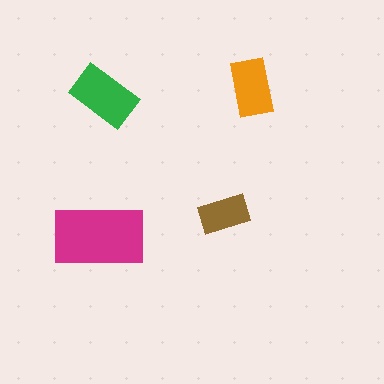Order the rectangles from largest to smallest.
the magenta one, the green one, the orange one, the brown one.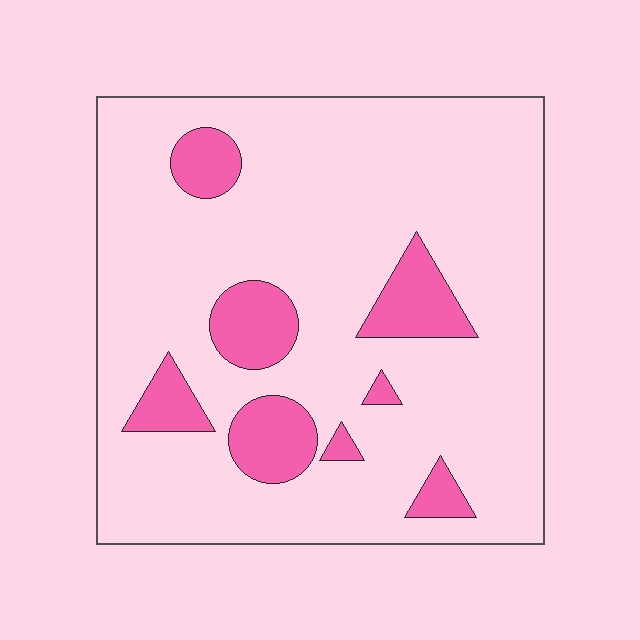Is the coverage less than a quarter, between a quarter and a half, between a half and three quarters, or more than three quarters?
Less than a quarter.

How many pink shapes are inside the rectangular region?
8.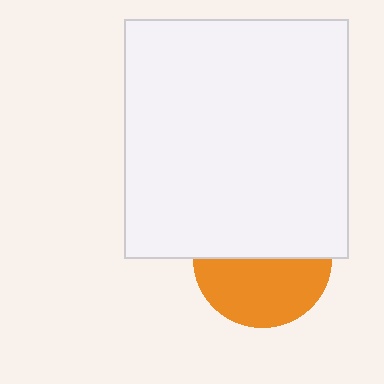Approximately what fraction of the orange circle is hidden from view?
Roughly 50% of the orange circle is hidden behind the white rectangle.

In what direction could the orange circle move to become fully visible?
The orange circle could move down. That would shift it out from behind the white rectangle entirely.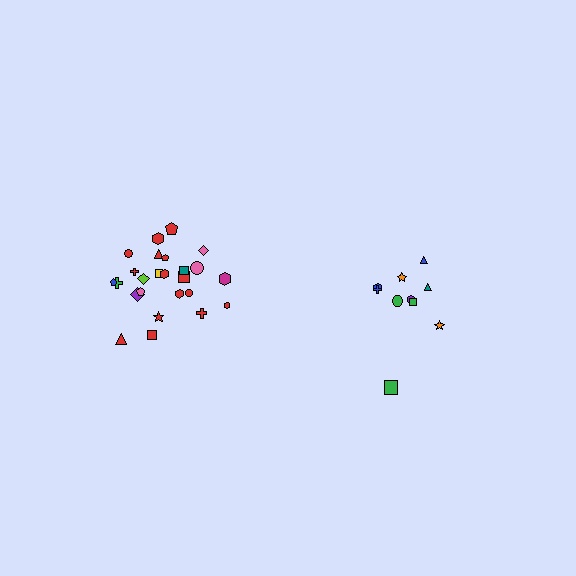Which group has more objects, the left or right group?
The left group.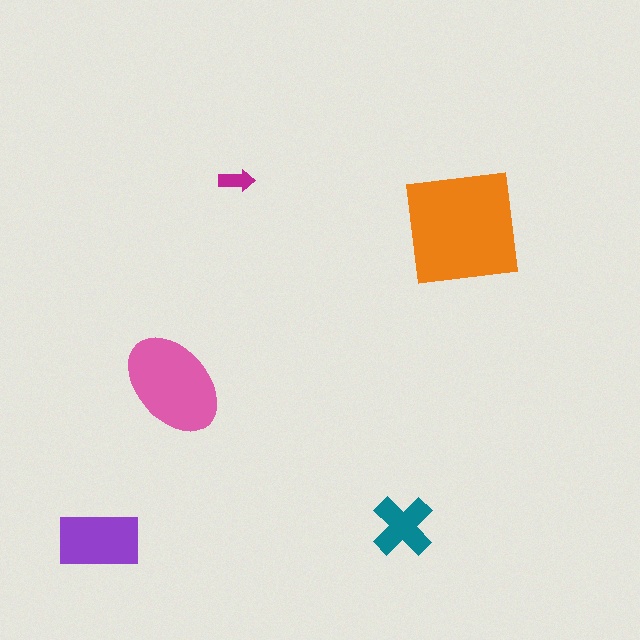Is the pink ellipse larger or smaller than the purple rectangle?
Larger.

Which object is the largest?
The orange square.